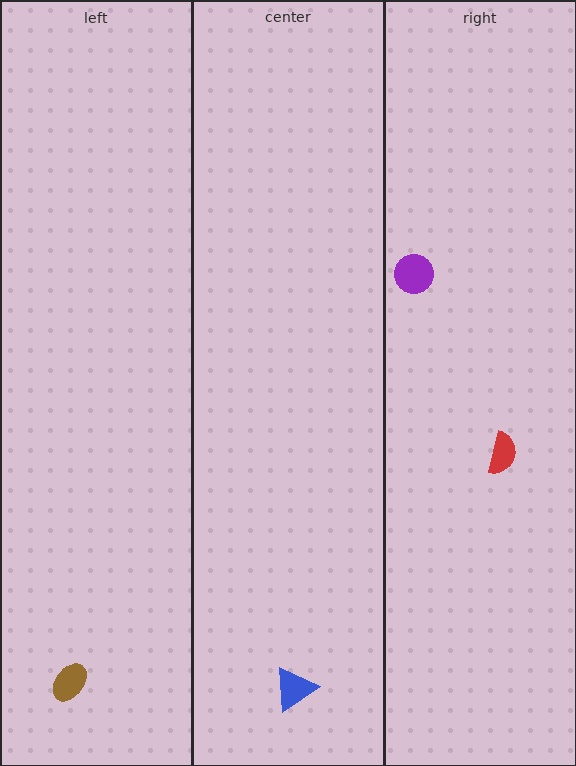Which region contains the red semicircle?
The right region.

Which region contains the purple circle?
The right region.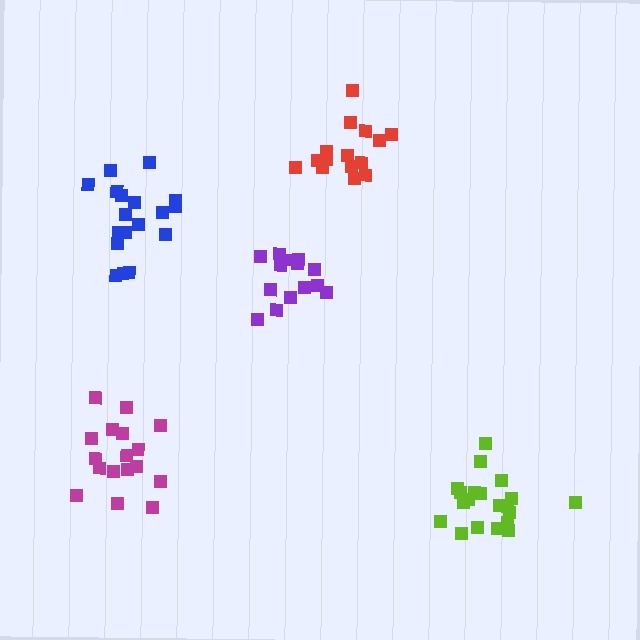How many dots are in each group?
Group 1: 14 dots, Group 2: 17 dots, Group 3: 20 dots, Group 4: 15 dots, Group 5: 18 dots (84 total).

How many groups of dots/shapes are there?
There are 5 groups.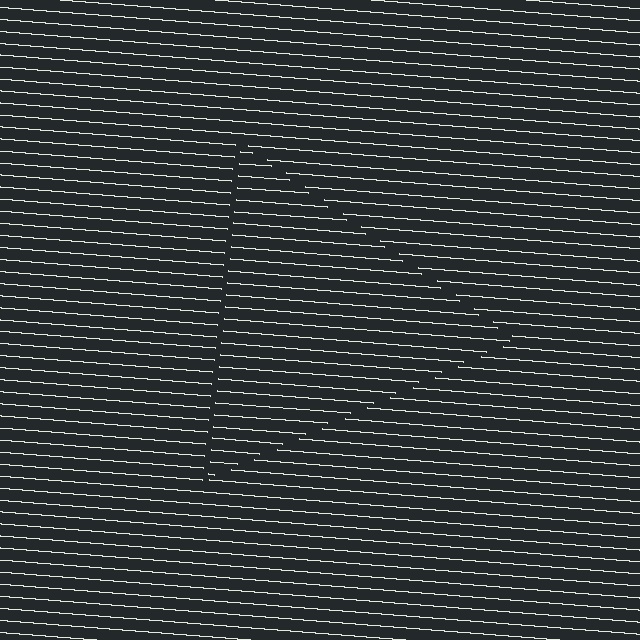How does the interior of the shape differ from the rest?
The interior of the shape contains the same grating, shifted by half a period — the contour is defined by the phase discontinuity where line-ends from the inner and outer gratings abut.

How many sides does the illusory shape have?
3 sides — the line-ends trace a triangle.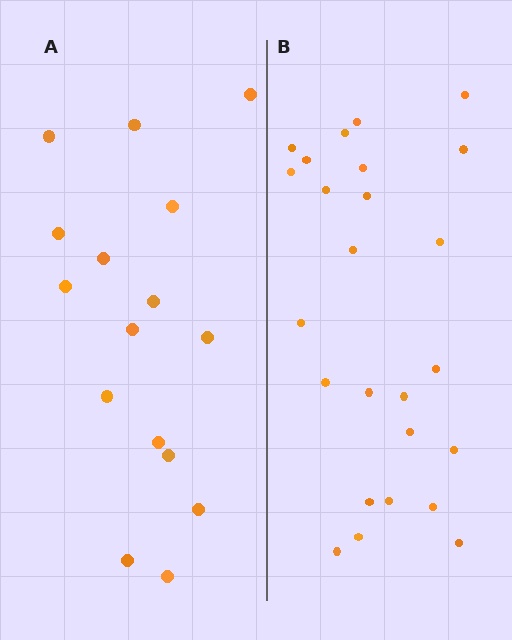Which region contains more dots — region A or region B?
Region B (the right region) has more dots.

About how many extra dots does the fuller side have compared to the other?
Region B has roughly 8 or so more dots than region A.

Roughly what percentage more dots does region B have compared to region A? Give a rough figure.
About 55% more.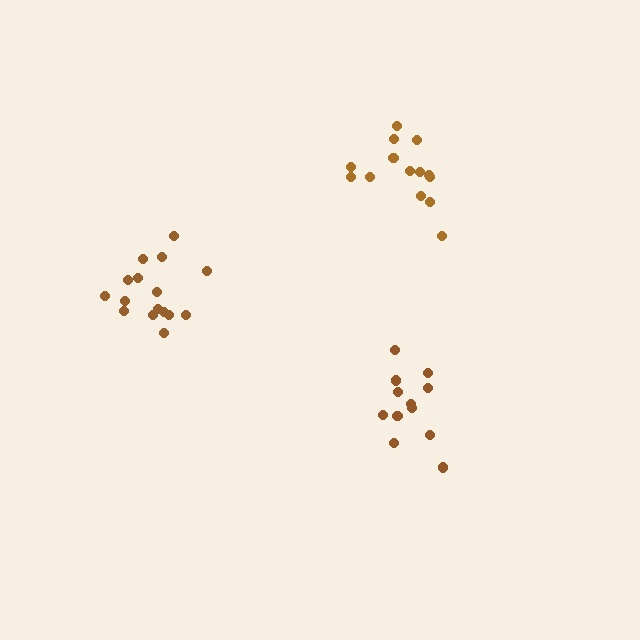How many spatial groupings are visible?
There are 3 spatial groupings.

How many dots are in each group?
Group 1: 14 dots, Group 2: 12 dots, Group 3: 16 dots (42 total).